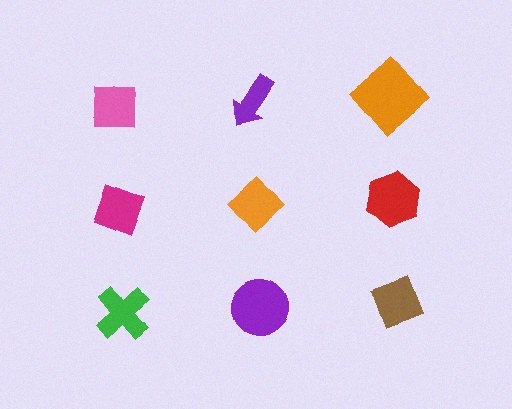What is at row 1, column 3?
An orange diamond.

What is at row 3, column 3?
A brown diamond.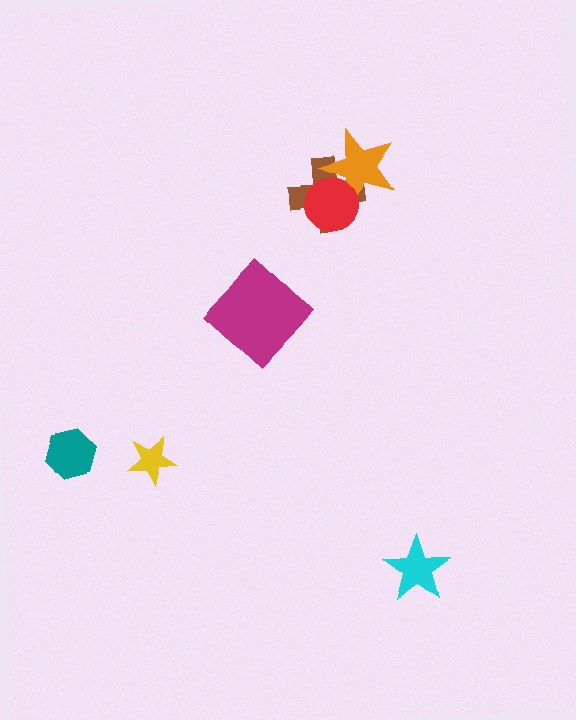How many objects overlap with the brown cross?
2 objects overlap with the brown cross.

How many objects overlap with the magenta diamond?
0 objects overlap with the magenta diamond.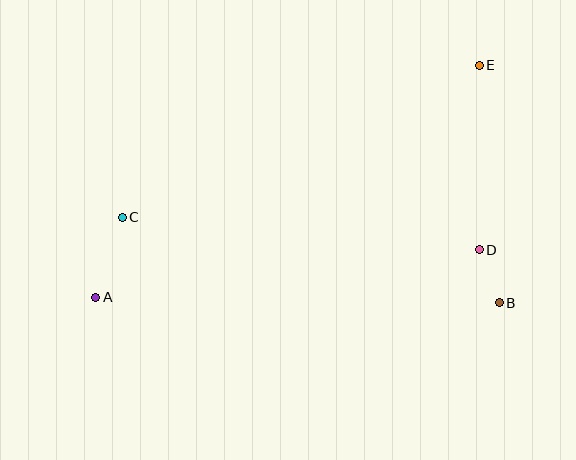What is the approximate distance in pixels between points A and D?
The distance between A and D is approximately 386 pixels.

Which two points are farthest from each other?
Points A and E are farthest from each other.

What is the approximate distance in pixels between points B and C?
The distance between B and C is approximately 386 pixels.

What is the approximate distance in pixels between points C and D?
The distance between C and D is approximately 358 pixels.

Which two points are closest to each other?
Points B and D are closest to each other.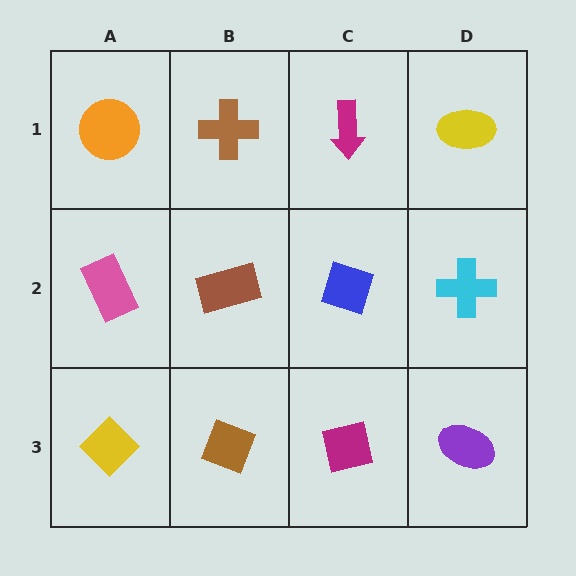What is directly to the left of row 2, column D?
A blue diamond.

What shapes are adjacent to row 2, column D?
A yellow ellipse (row 1, column D), a purple ellipse (row 3, column D), a blue diamond (row 2, column C).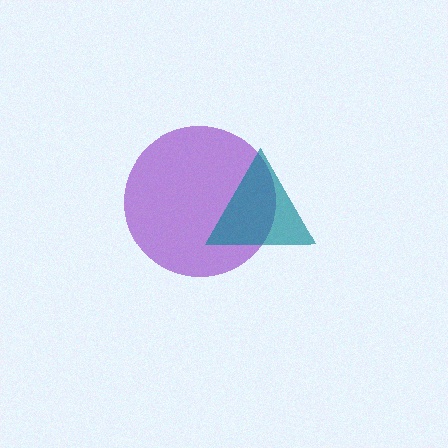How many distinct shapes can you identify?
There are 2 distinct shapes: a purple circle, a teal triangle.